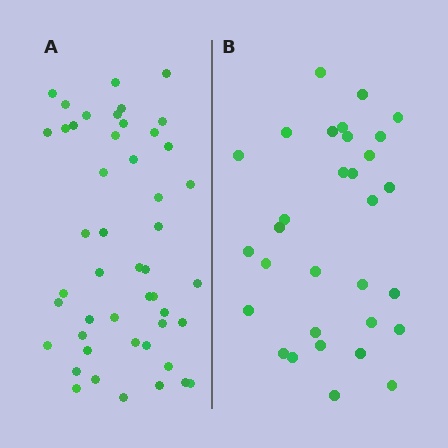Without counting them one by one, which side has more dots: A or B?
Region A (the left region) has more dots.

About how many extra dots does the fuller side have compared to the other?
Region A has approximately 15 more dots than region B.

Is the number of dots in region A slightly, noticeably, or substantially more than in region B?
Region A has substantially more. The ratio is roughly 1.5 to 1.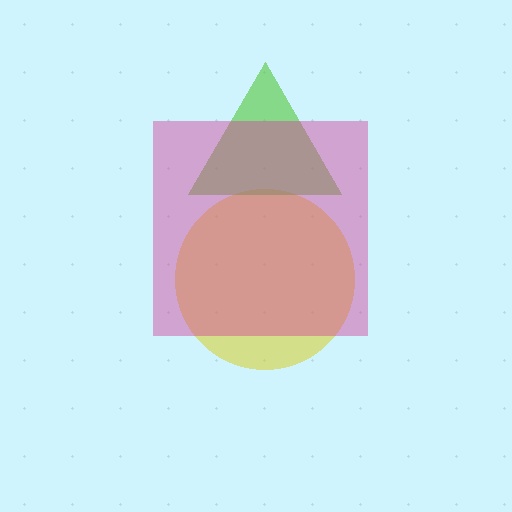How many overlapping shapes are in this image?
There are 3 overlapping shapes in the image.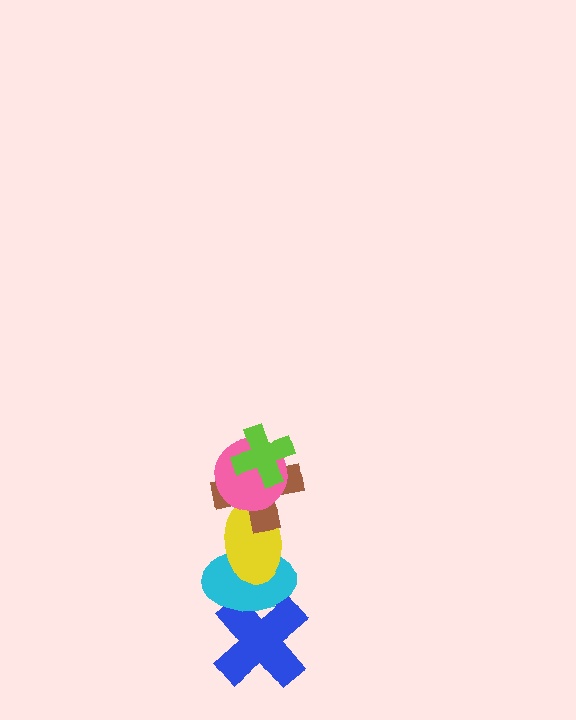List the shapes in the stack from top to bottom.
From top to bottom: the lime cross, the pink circle, the brown cross, the yellow ellipse, the cyan ellipse, the blue cross.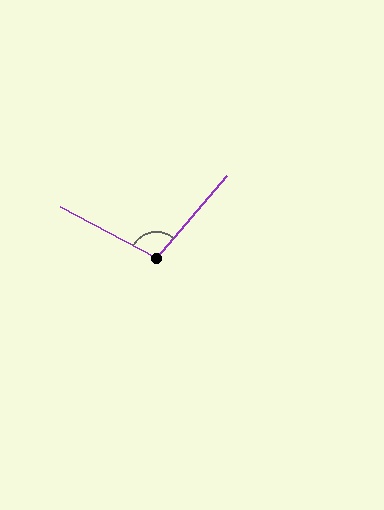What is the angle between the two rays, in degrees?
Approximately 102 degrees.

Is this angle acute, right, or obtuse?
It is obtuse.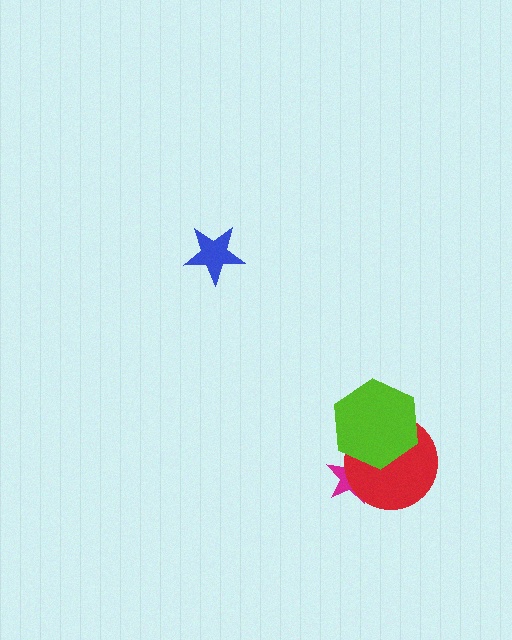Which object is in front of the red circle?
The lime hexagon is in front of the red circle.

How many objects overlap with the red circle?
2 objects overlap with the red circle.